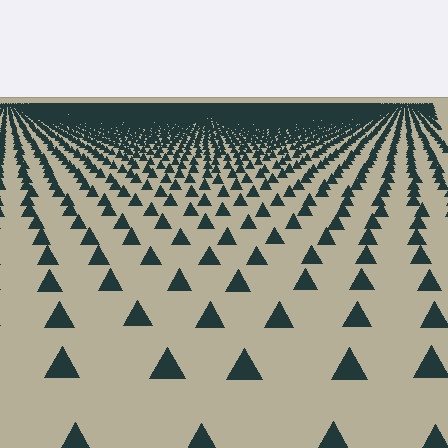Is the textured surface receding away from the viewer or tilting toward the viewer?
The surface is receding away from the viewer. Texture elements get smaller and denser toward the top.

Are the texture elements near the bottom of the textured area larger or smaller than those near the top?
Larger. Near the bottom, elements are closer to the viewer and appear at a bigger on-screen size.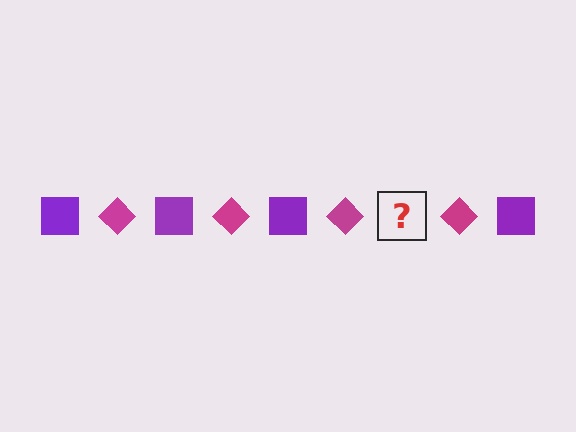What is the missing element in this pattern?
The missing element is a purple square.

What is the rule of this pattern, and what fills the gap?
The rule is that the pattern alternates between purple square and magenta diamond. The gap should be filled with a purple square.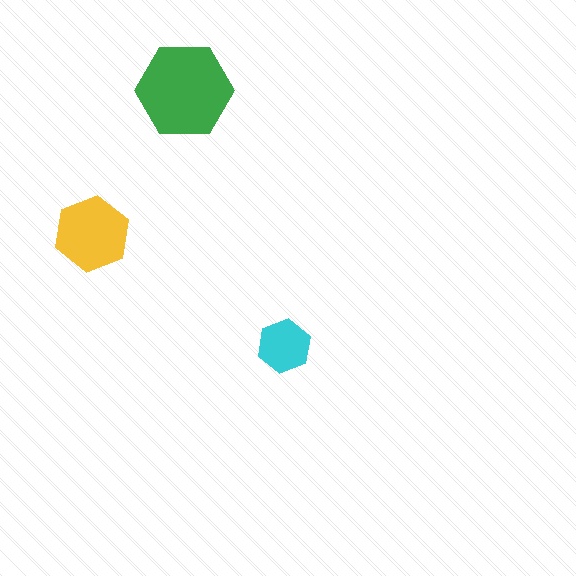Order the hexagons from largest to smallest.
the green one, the yellow one, the cyan one.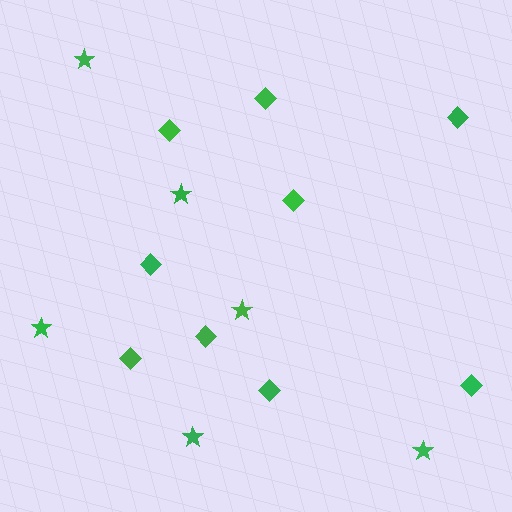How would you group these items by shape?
There are 2 groups: one group of stars (6) and one group of diamonds (9).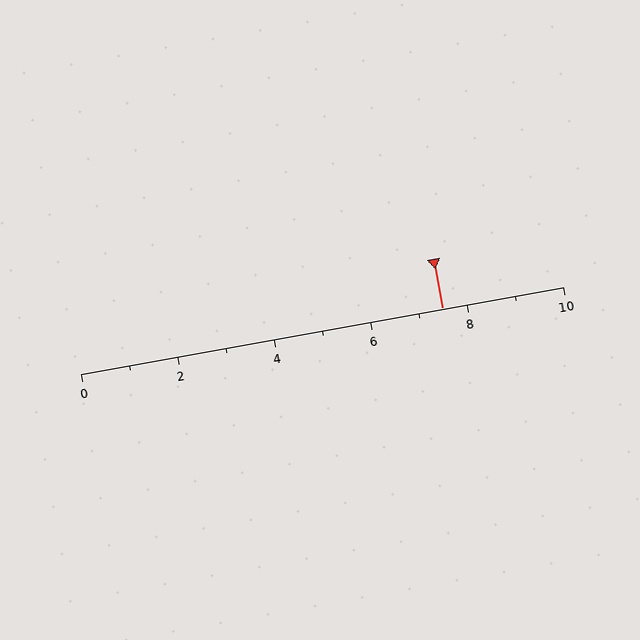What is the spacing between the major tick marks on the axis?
The major ticks are spaced 2 apart.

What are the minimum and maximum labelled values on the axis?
The axis runs from 0 to 10.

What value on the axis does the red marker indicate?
The marker indicates approximately 7.5.